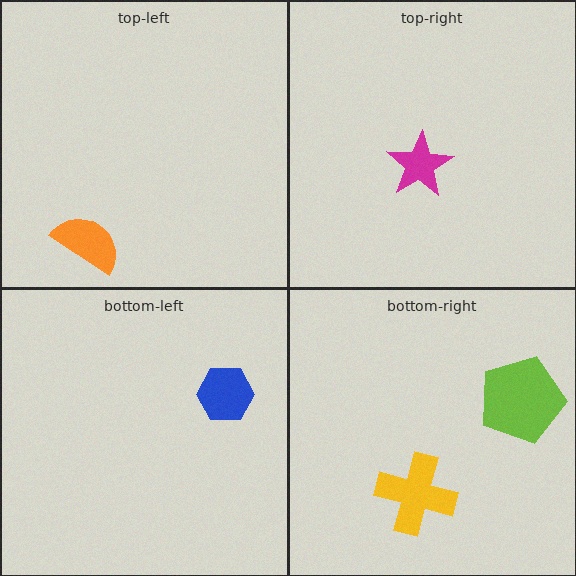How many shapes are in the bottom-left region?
1.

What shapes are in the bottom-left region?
The blue hexagon.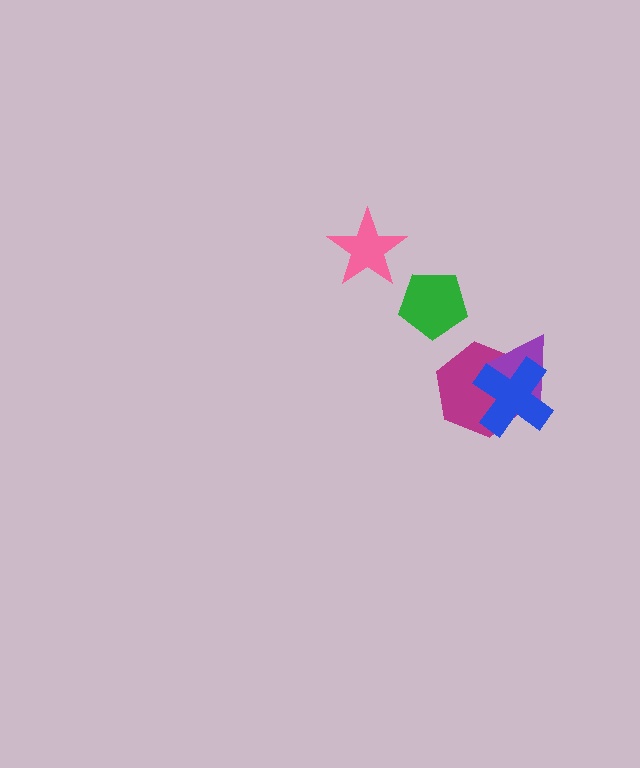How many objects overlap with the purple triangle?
2 objects overlap with the purple triangle.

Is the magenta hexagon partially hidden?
Yes, it is partially covered by another shape.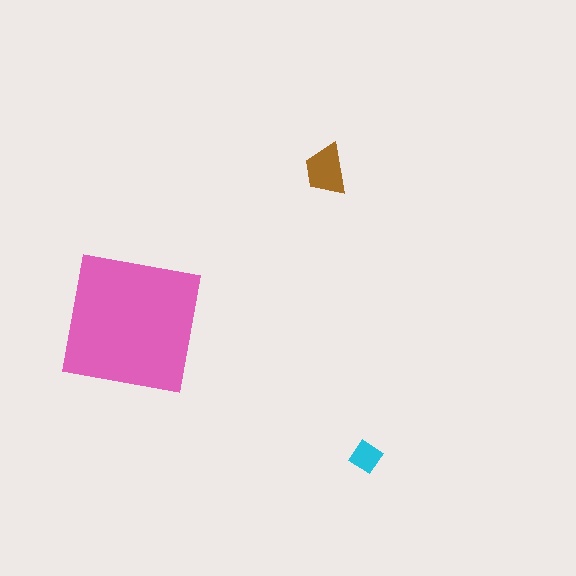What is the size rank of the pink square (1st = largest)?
1st.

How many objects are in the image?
There are 3 objects in the image.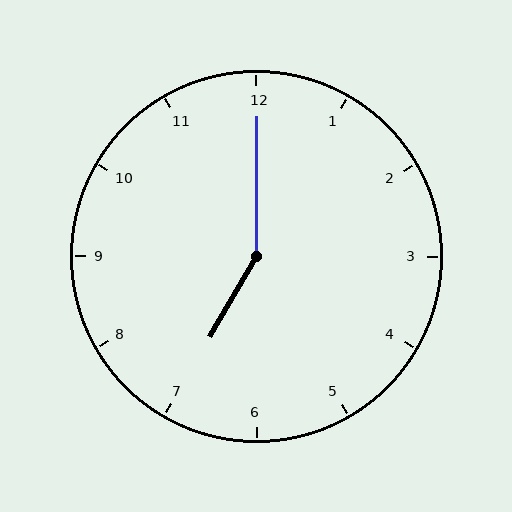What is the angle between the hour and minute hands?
Approximately 150 degrees.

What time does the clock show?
7:00.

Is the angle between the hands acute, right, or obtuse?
It is obtuse.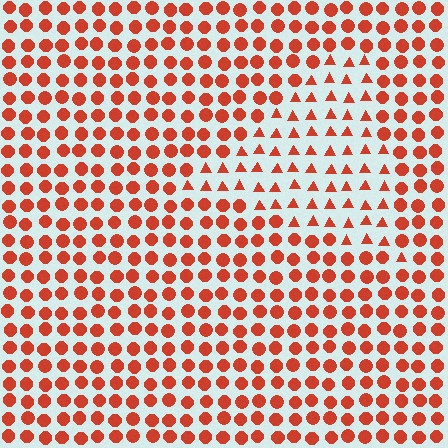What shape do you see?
I see a triangle.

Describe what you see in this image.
The image is filled with small red elements arranged in a uniform grid. A triangle-shaped region contains triangles, while the surrounding area contains circles. The boundary is defined purely by the change in element shape.